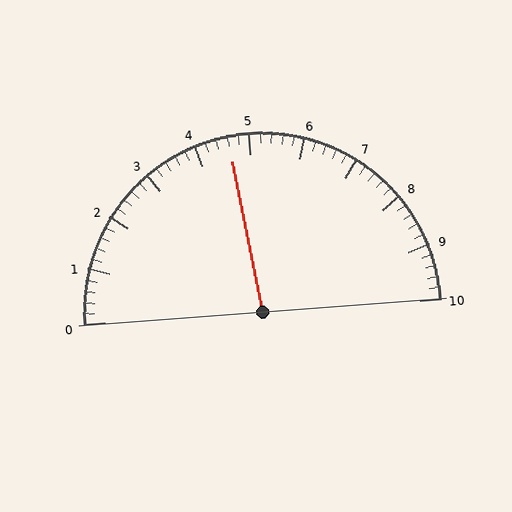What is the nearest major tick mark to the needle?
The nearest major tick mark is 5.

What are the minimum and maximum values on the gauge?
The gauge ranges from 0 to 10.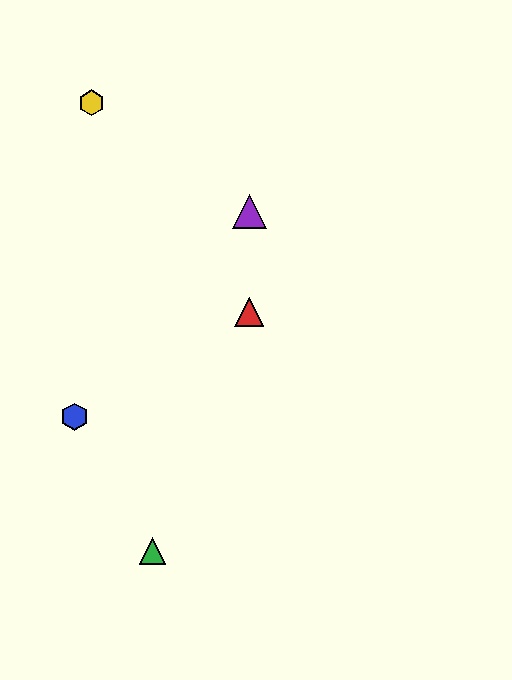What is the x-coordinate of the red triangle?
The red triangle is at x≈249.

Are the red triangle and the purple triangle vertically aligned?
Yes, both are at x≈249.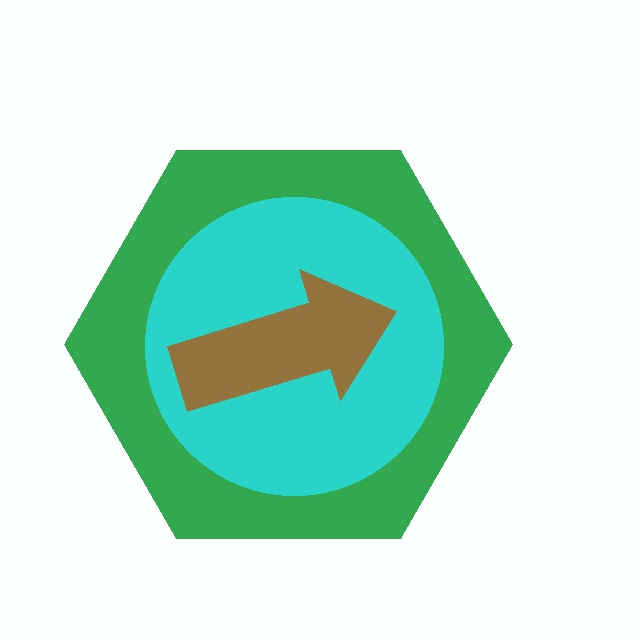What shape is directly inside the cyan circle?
The brown arrow.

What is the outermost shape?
The green hexagon.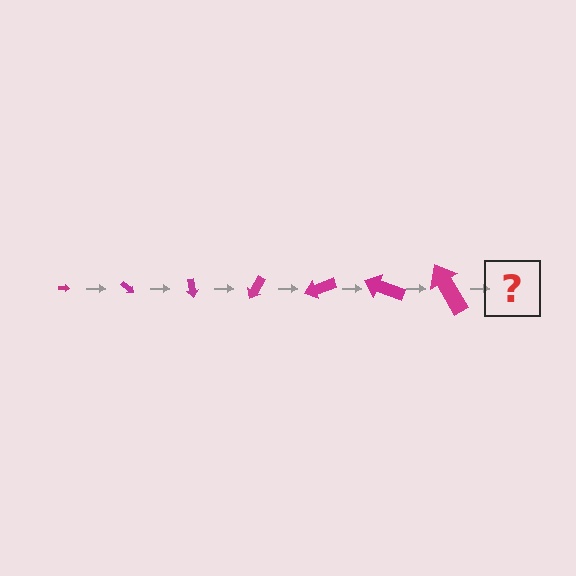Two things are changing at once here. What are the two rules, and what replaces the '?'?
The two rules are that the arrow grows larger each step and it rotates 40 degrees each step. The '?' should be an arrow, larger than the previous one and rotated 280 degrees from the start.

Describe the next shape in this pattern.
It should be an arrow, larger than the previous one and rotated 280 degrees from the start.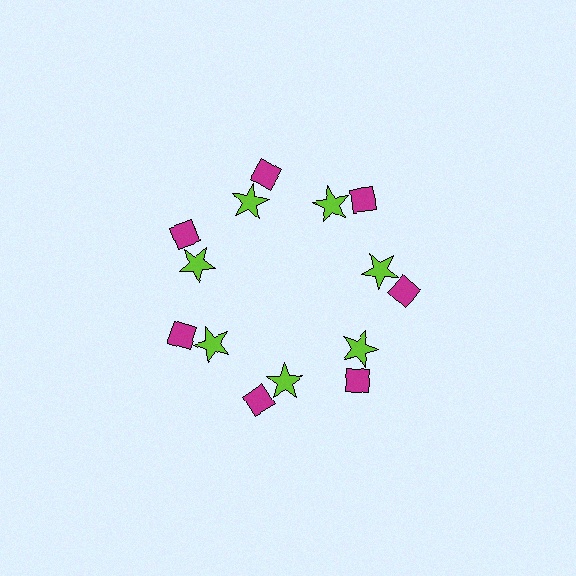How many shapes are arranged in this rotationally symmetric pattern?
There are 14 shapes, arranged in 7 groups of 2.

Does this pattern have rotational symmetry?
Yes, this pattern has 7-fold rotational symmetry. It looks the same after rotating 51 degrees around the center.